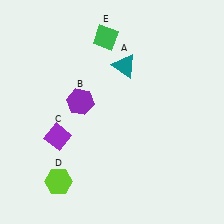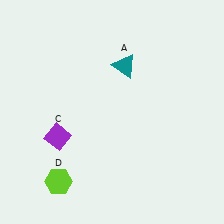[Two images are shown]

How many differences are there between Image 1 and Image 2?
There are 2 differences between the two images.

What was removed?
The purple hexagon (B), the green diamond (E) were removed in Image 2.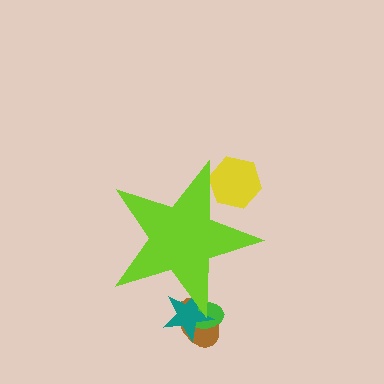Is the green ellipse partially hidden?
Yes, the green ellipse is partially hidden behind the lime star.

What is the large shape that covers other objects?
A lime star.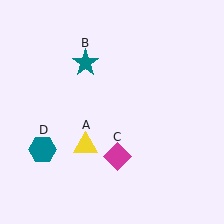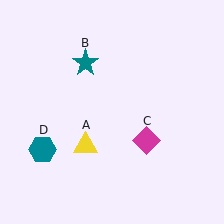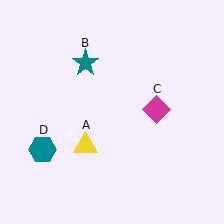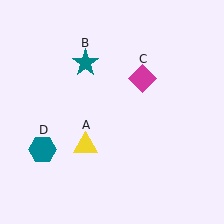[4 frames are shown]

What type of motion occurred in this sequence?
The magenta diamond (object C) rotated counterclockwise around the center of the scene.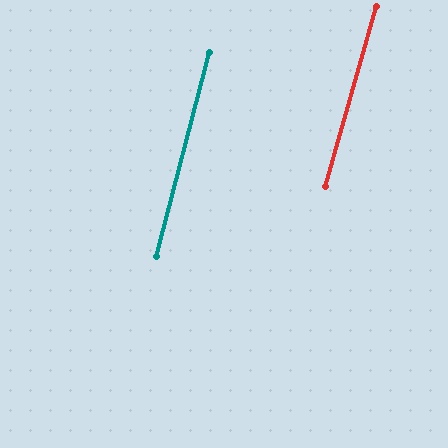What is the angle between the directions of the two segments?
Approximately 1 degree.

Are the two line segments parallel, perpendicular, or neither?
Parallel — their directions differ by only 1.3°.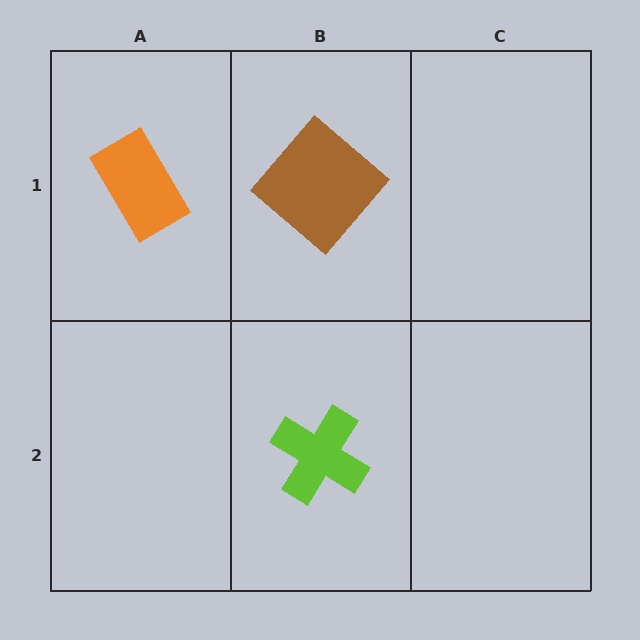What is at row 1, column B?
A brown diamond.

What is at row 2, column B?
A lime cross.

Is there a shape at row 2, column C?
No, that cell is empty.